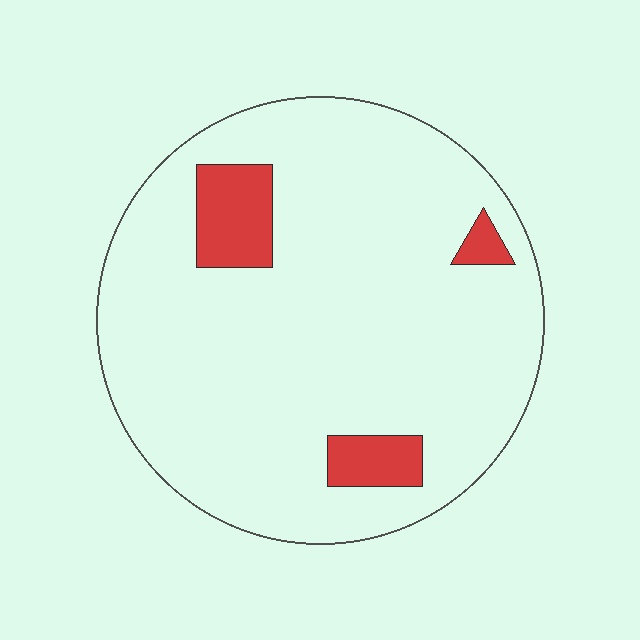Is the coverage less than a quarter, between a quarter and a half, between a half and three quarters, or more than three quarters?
Less than a quarter.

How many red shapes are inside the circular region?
3.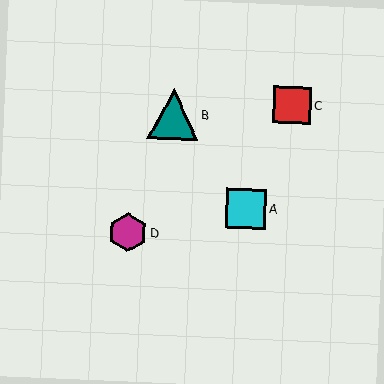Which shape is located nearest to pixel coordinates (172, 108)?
The teal triangle (labeled B) at (173, 114) is nearest to that location.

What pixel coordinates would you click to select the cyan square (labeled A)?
Click at (246, 209) to select the cyan square A.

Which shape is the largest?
The teal triangle (labeled B) is the largest.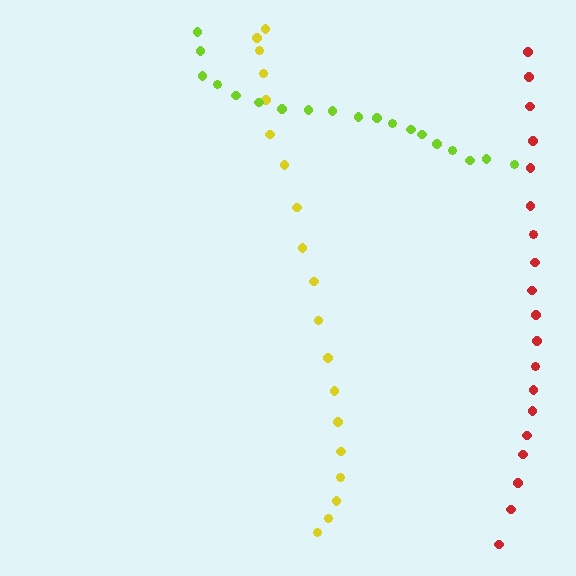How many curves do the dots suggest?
There are 3 distinct paths.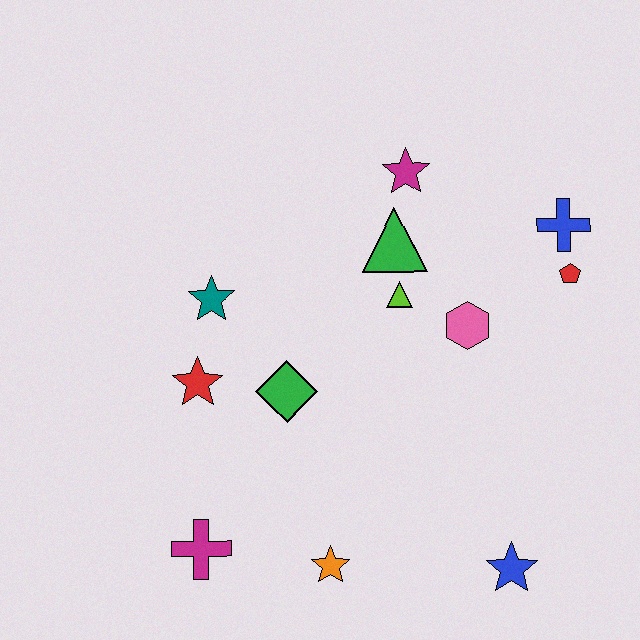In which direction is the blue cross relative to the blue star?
The blue cross is above the blue star.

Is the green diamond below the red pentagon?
Yes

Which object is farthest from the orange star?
The blue cross is farthest from the orange star.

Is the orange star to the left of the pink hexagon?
Yes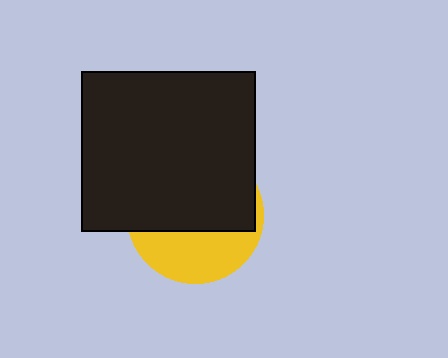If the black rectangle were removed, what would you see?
You would see the complete yellow circle.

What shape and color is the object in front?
The object in front is a black rectangle.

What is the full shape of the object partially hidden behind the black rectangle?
The partially hidden object is a yellow circle.